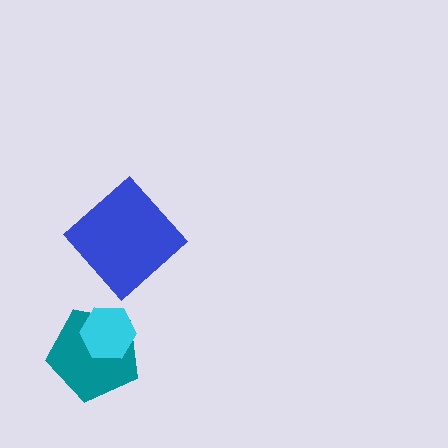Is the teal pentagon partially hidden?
Yes, it is partially covered by another shape.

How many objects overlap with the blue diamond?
0 objects overlap with the blue diamond.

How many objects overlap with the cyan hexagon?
1 object overlaps with the cyan hexagon.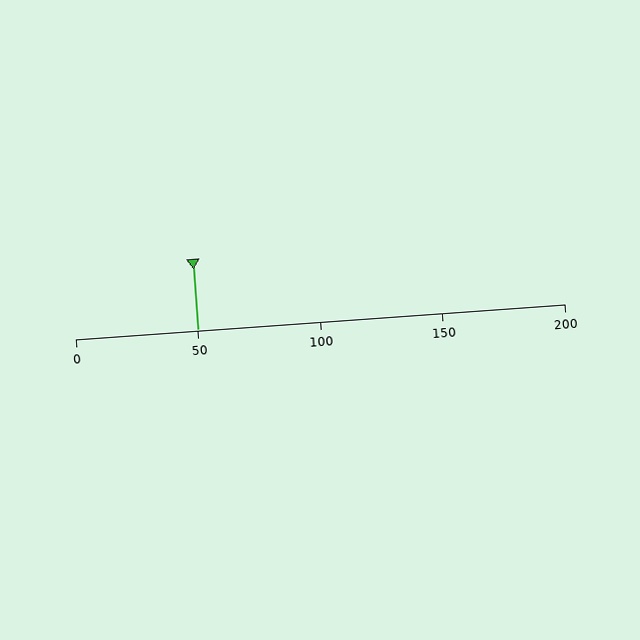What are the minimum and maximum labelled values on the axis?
The axis runs from 0 to 200.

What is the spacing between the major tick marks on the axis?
The major ticks are spaced 50 apart.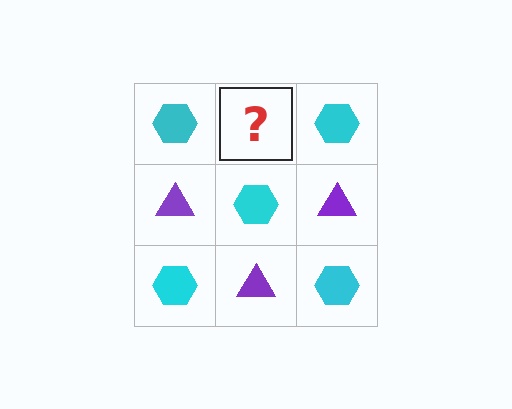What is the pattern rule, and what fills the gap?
The rule is that it alternates cyan hexagon and purple triangle in a checkerboard pattern. The gap should be filled with a purple triangle.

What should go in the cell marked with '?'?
The missing cell should contain a purple triangle.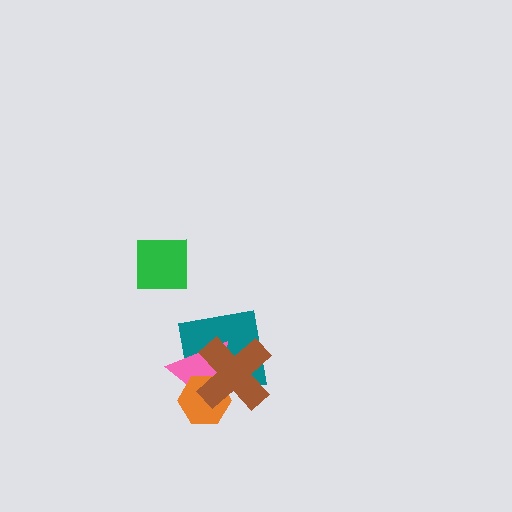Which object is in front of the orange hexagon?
The brown cross is in front of the orange hexagon.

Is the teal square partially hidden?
Yes, it is partially covered by another shape.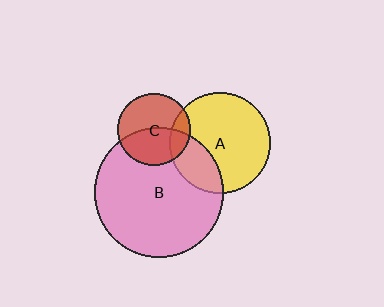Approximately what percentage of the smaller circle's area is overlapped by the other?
Approximately 25%.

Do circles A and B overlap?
Yes.